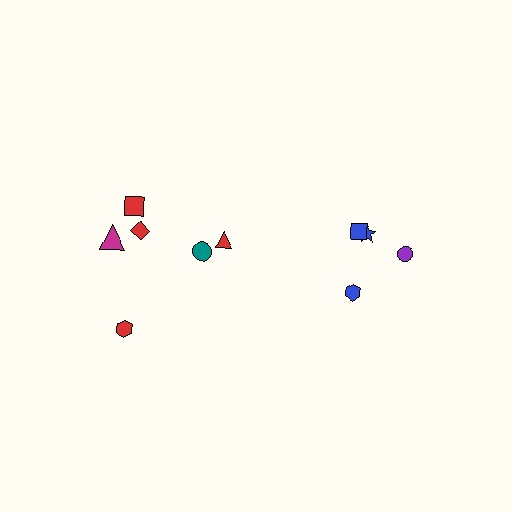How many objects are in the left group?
There are 6 objects.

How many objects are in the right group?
There are 4 objects.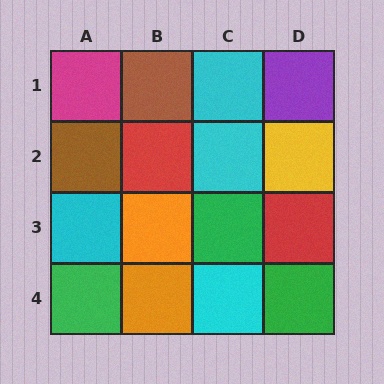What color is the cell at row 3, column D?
Red.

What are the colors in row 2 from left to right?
Brown, red, cyan, yellow.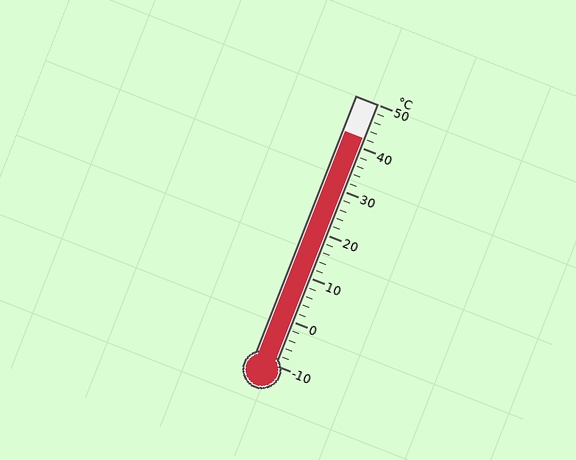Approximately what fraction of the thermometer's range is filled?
The thermometer is filled to approximately 85% of its range.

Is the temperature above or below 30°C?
The temperature is above 30°C.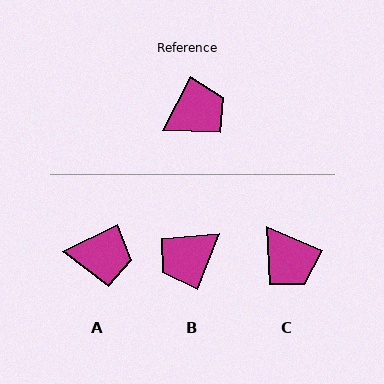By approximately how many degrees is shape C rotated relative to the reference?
Approximately 85 degrees clockwise.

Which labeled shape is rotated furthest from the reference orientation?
B, about 174 degrees away.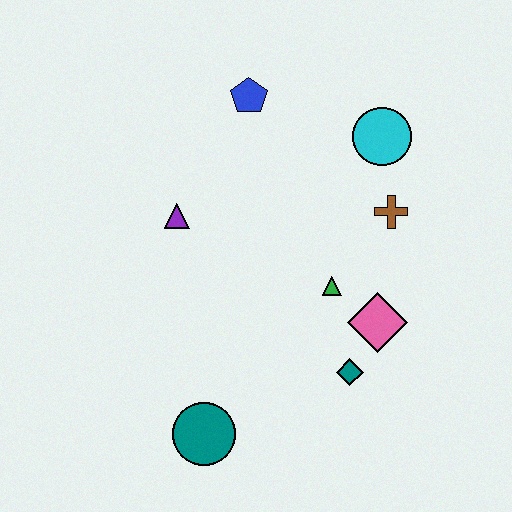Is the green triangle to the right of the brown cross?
No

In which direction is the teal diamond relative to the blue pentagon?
The teal diamond is below the blue pentagon.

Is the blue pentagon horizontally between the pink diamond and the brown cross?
No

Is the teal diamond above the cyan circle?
No